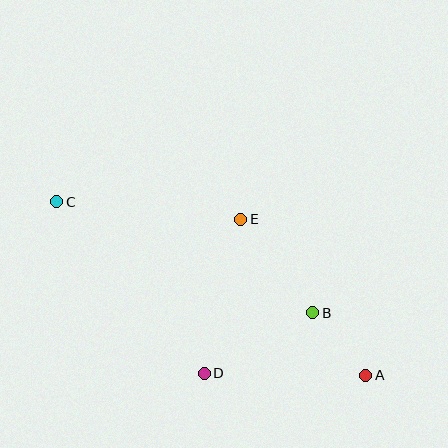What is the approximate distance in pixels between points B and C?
The distance between B and C is approximately 279 pixels.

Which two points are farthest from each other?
Points A and C are farthest from each other.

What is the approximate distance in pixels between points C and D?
The distance between C and D is approximately 226 pixels.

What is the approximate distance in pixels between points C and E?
The distance between C and E is approximately 185 pixels.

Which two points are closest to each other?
Points A and B are closest to each other.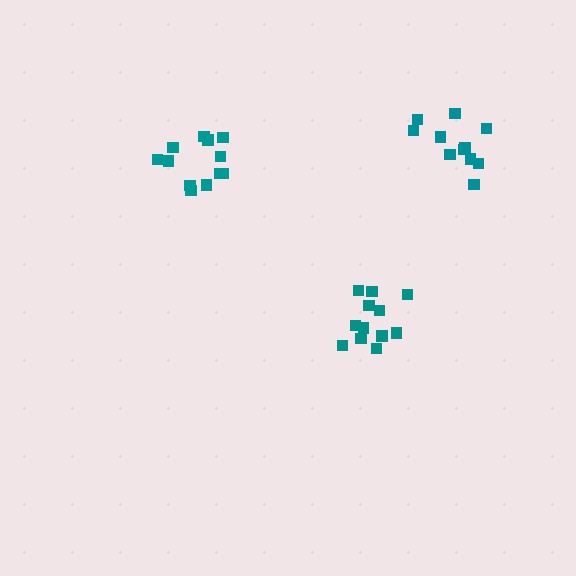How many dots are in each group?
Group 1: 11 dots, Group 2: 13 dots, Group 3: 12 dots (36 total).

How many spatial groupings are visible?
There are 3 spatial groupings.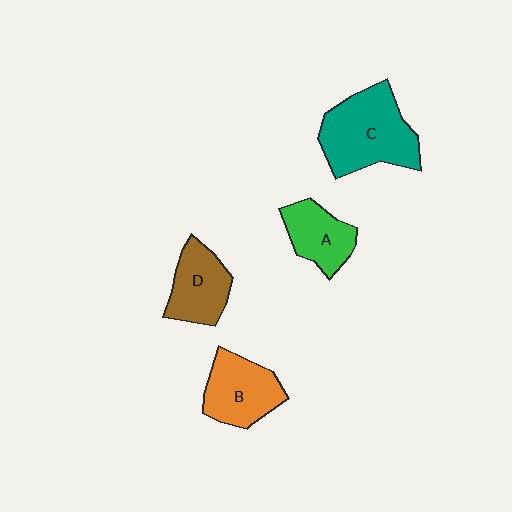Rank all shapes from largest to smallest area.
From largest to smallest: C (teal), B (orange), D (brown), A (green).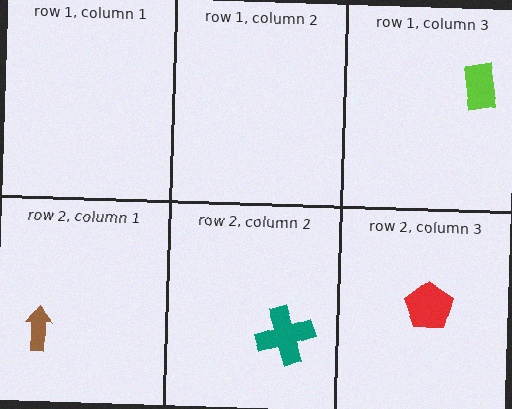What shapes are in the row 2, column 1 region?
The brown arrow.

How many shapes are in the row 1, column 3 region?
1.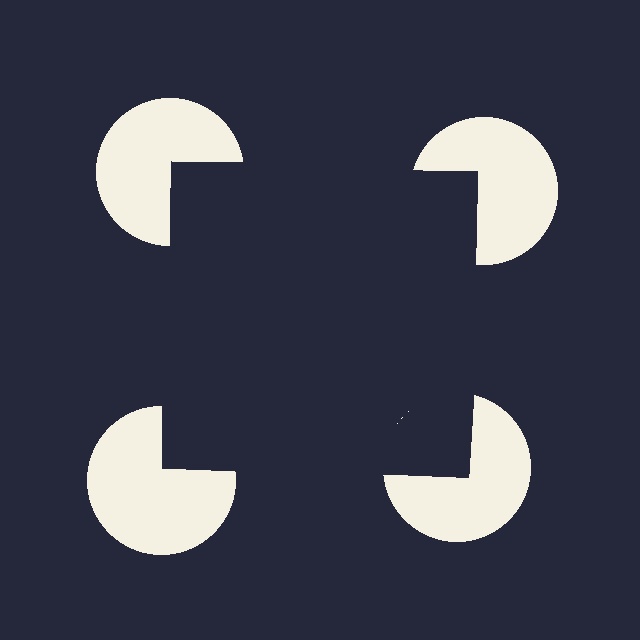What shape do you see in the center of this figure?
An illusory square — its edges are inferred from the aligned wedge cuts in the pac-man discs, not physically drawn.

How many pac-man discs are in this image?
There are 4 — one at each vertex of the illusory square.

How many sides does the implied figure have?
4 sides.